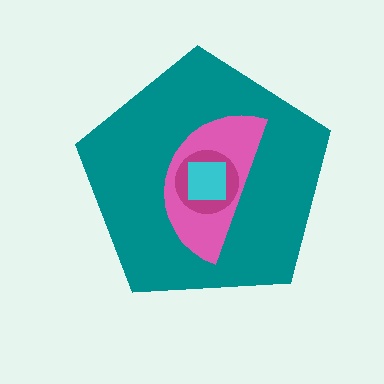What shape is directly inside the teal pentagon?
The pink semicircle.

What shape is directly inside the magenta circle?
The cyan square.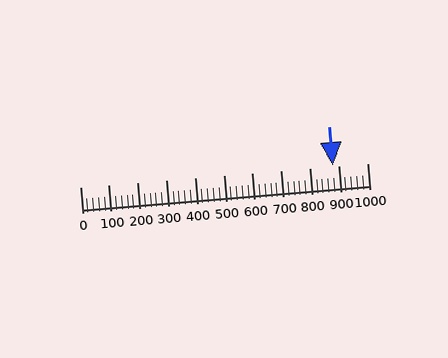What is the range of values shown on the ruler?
The ruler shows values from 0 to 1000.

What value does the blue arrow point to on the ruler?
The blue arrow points to approximately 880.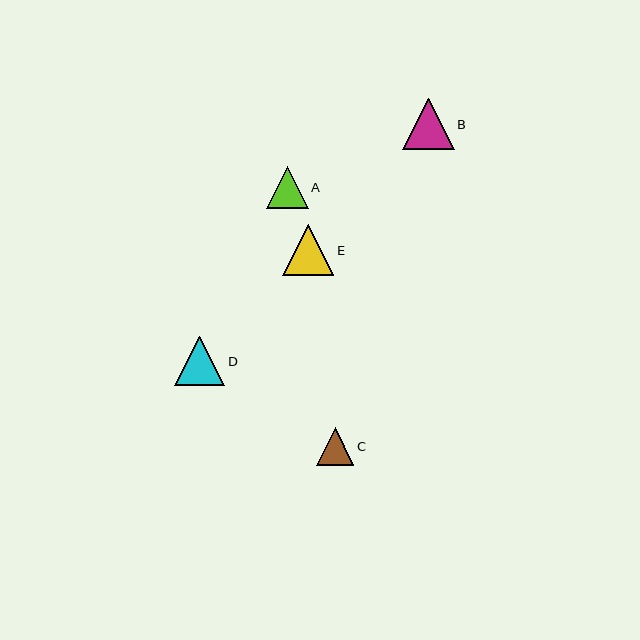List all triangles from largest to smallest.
From largest to smallest: E, B, D, A, C.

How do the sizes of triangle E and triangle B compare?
Triangle E and triangle B are approximately the same size.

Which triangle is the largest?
Triangle E is the largest with a size of approximately 51 pixels.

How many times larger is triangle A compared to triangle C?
Triangle A is approximately 1.1 times the size of triangle C.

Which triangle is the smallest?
Triangle C is the smallest with a size of approximately 38 pixels.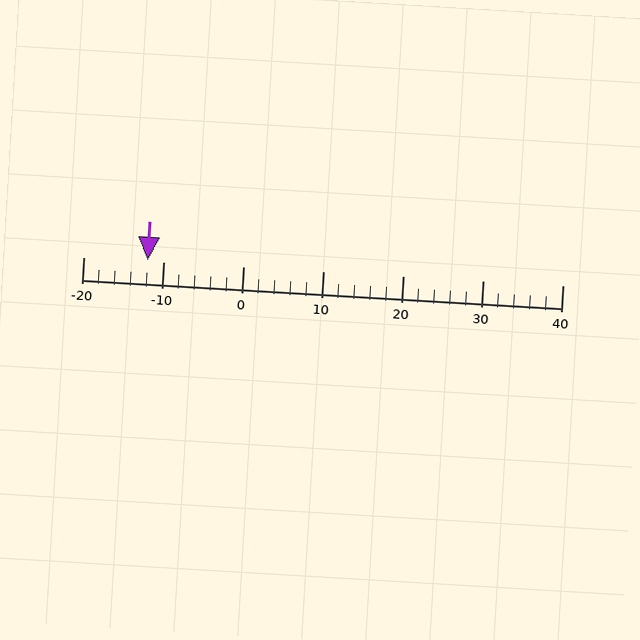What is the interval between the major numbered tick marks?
The major tick marks are spaced 10 units apart.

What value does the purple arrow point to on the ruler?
The purple arrow points to approximately -12.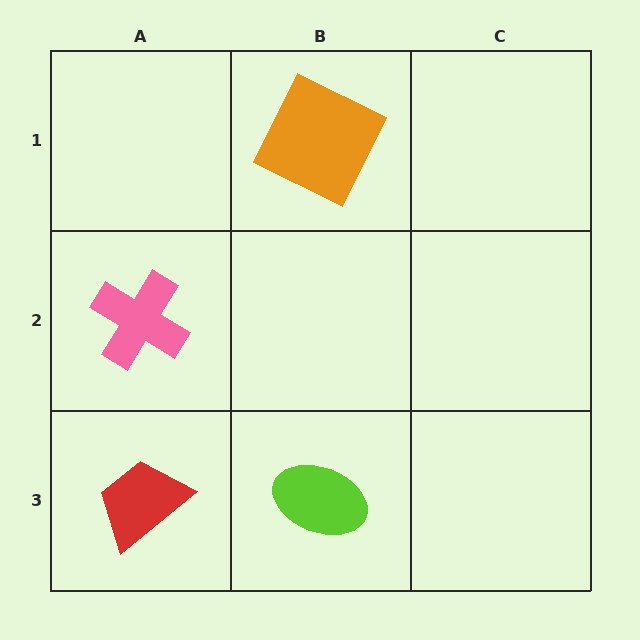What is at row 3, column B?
A lime ellipse.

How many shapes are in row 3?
2 shapes.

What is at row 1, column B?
An orange square.